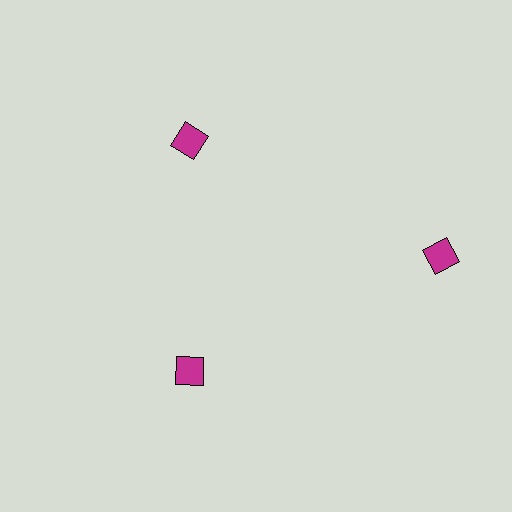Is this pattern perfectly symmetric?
No. The 3 magenta diamonds are arranged in a ring, but one element near the 3 o'clock position is pushed outward from the center, breaking the 3-fold rotational symmetry.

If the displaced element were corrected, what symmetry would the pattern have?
It would have 3-fold rotational symmetry — the pattern would map onto itself every 120 degrees.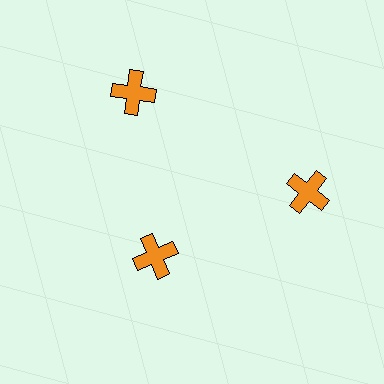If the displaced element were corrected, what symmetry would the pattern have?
It would have 3-fold rotational symmetry — the pattern would map onto itself every 120 degrees.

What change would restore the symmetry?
The symmetry would be restored by moving it outward, back onto the ring so that all 3 crosses sit at equal angles and equal distance from the center.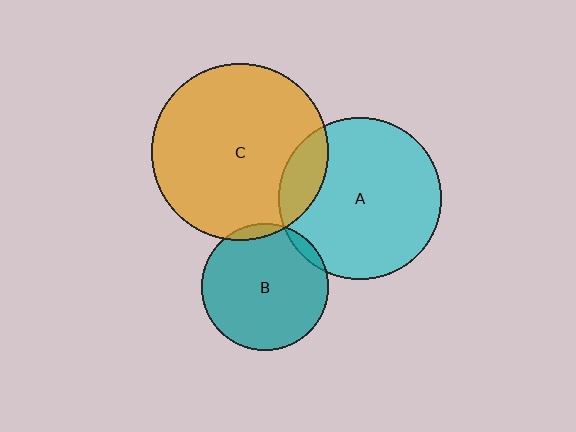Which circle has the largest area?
Circle C (orange).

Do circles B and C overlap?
Yes.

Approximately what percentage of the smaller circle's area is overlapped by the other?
Approximately 5%.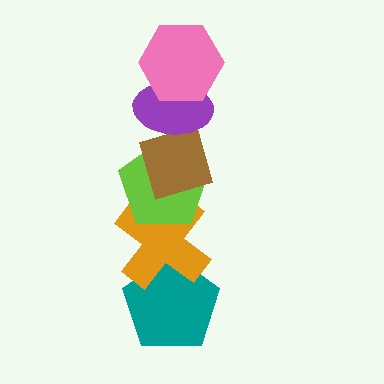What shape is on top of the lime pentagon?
The brown diamond is on top of the lime pentagon.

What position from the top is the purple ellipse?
The purple ellipse is 2nd from the top.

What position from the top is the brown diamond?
The brown diamond is 3rd from the top.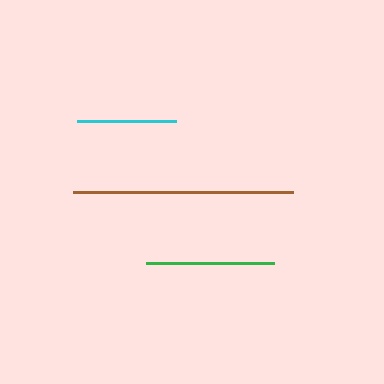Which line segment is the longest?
The brown line is the longest at approximately 220 pixels.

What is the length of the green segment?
The green segment is approximately 128 pixels long.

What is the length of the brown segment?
The brown segment is approximately 220 pixels long.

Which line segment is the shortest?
The cyan line is the shortest at approximately 99 pixels.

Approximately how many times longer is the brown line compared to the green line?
The brown line is approximately 1.7 times the length of the green line.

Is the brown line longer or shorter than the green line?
The brown line is longer than the green line.